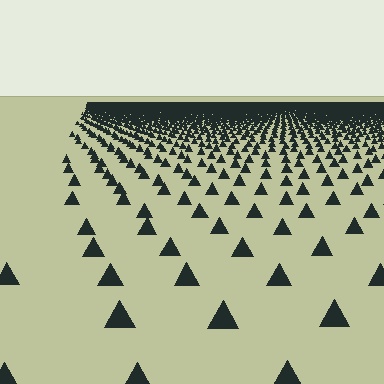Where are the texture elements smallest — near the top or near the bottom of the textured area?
Near the top.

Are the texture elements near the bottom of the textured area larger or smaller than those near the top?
Larger. Near the bottom, elements are closer to the viewer and appear at a bigger on-screen size.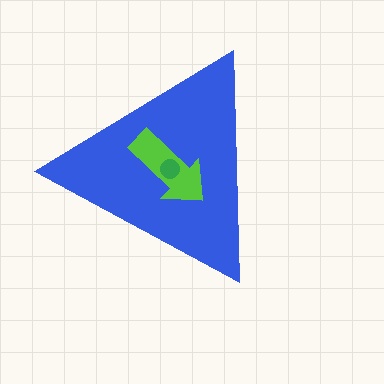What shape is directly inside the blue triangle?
The lime arrow.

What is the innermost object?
The green circle.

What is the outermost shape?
The blue triangle.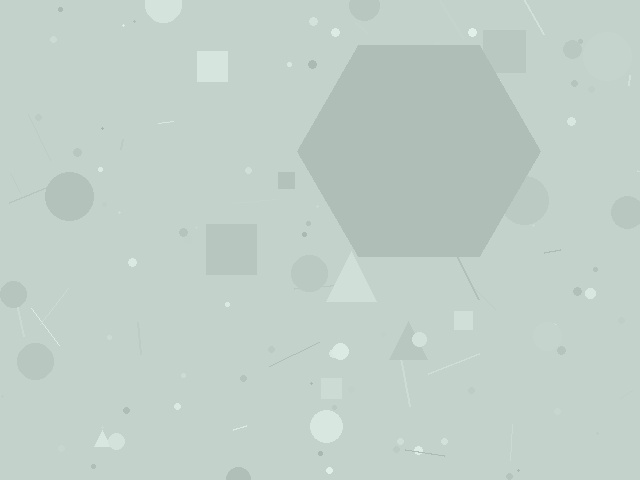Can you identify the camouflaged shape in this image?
The camouflaged shape is a hexagon.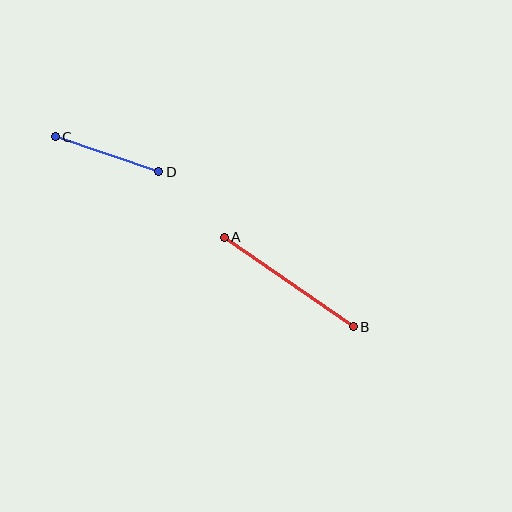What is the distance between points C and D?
The distance is approximately 109 pixels.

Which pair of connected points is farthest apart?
Points A and B are farthest apart.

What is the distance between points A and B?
The distance is approximately 157 pixels.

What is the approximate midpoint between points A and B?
The midpoint is at approximately (289, 282) pixels.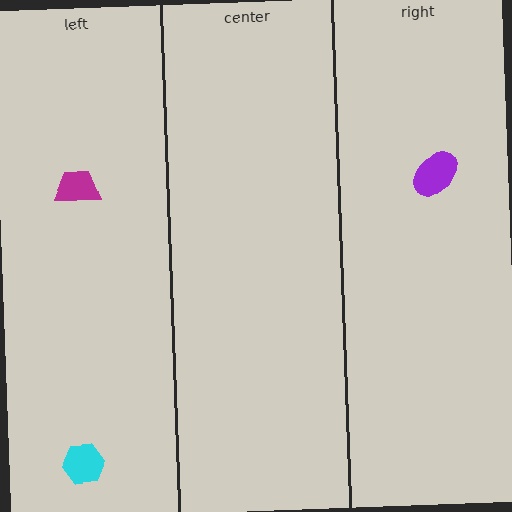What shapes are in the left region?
The magenta trapezoid, the cyan hexagon.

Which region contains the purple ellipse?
The right region.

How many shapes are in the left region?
2.